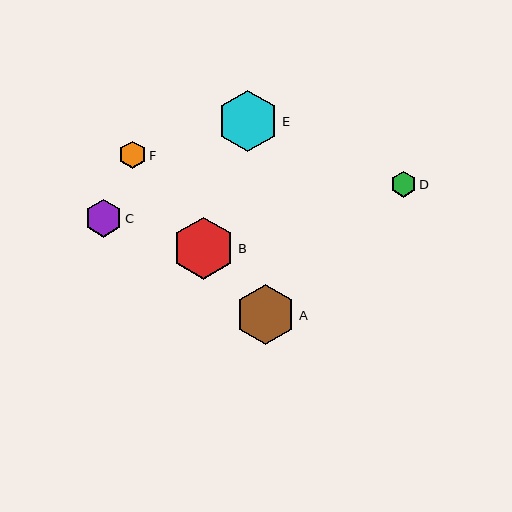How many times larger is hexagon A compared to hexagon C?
Hexagon A is approximately 1.6 times the size of hexagon C.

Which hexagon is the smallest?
Hexagon D is the smallest with a size of approximately 26 pixels.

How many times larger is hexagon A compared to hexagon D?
Hexagon A is approximately 2.3 times the size of hexagon D.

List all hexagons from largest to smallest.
From largest to smallest: B, E, A, C, F, D.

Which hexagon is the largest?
Hexagon B is the largest with a size of approximately 62 pixels.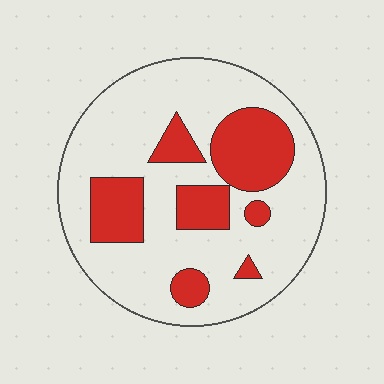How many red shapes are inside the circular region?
7.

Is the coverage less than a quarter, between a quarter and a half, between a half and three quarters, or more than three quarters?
Between a quarter and a half.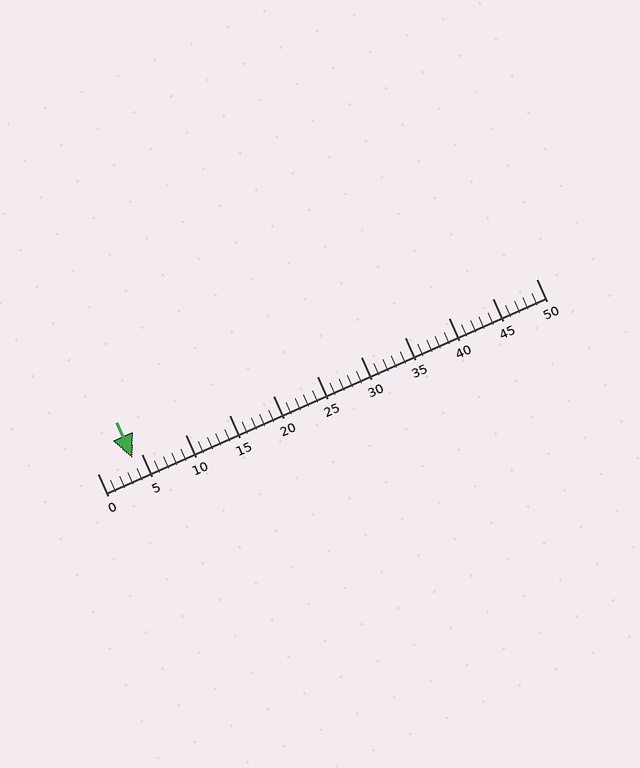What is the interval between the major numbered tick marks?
The major tick marks are spaced 5 units apart.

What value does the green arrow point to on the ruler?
The green arrow points to approximately 4.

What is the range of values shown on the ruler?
The ruler shows values from 0 to 50.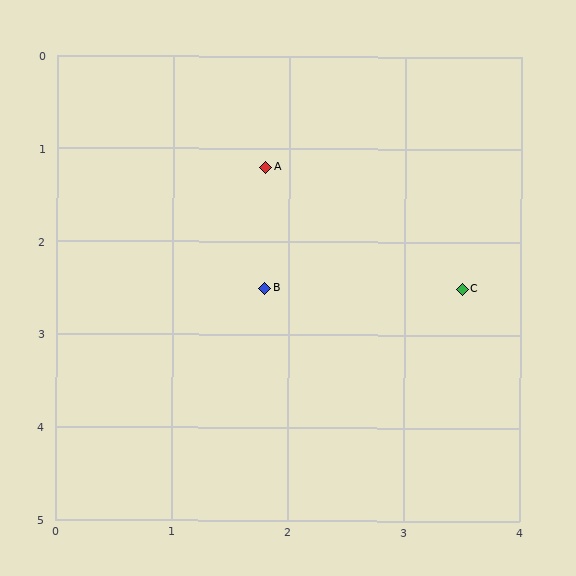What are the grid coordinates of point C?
Point C is at approximately (3.5, 2.5).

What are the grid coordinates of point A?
Point A is at approximately (1.8, 1.2).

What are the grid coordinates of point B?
Point B is at approximately (1.8, 2.5).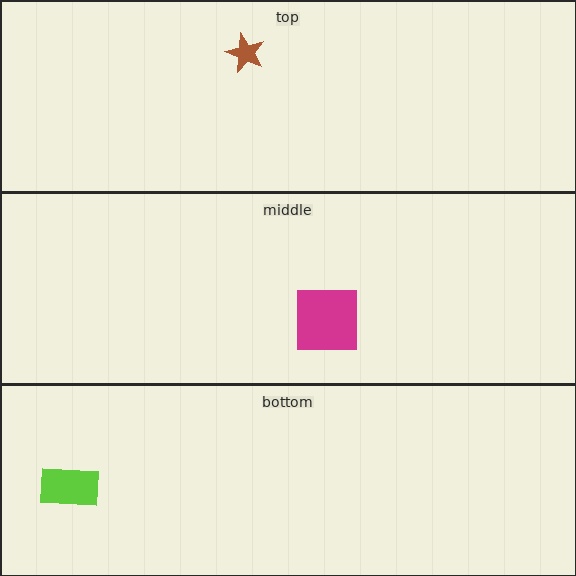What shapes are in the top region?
The brown star.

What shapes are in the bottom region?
The lime rectangle.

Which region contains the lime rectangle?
The bottom region.